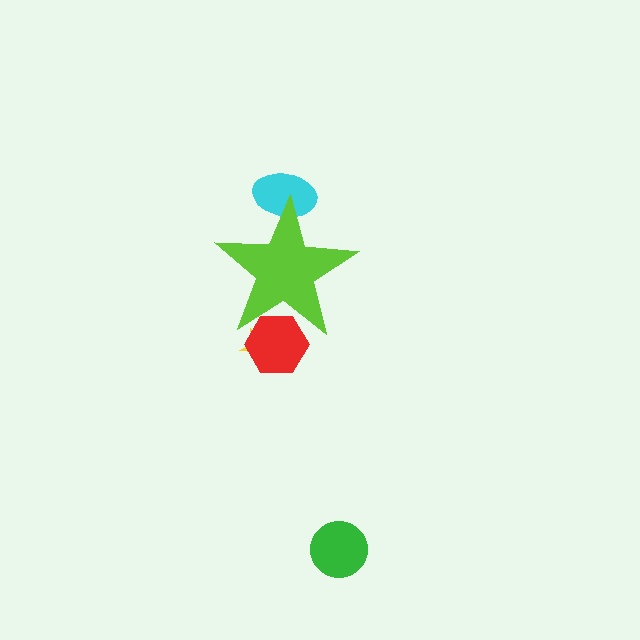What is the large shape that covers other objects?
A lime star.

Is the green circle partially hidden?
No, the green circle is fully visible.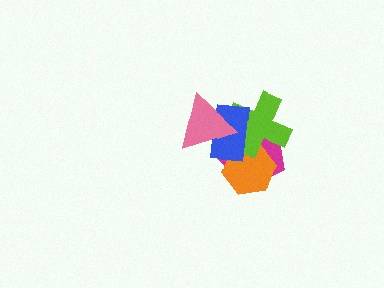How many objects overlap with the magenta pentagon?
4 objects overlap with the magenta pentagon.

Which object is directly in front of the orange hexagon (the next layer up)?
The lime cross is directly in front of the orange hexagon.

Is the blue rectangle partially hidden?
Yes, it is partially covered by another shape.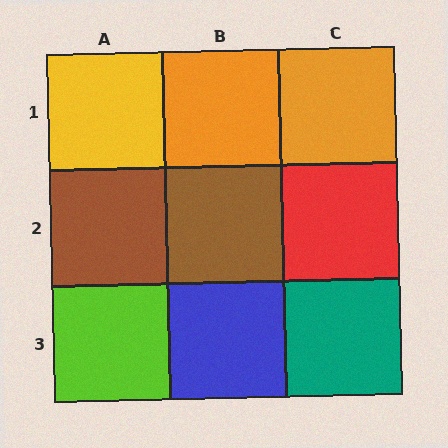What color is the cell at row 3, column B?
Blue.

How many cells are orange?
2 cells are orange.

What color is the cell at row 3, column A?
Lime.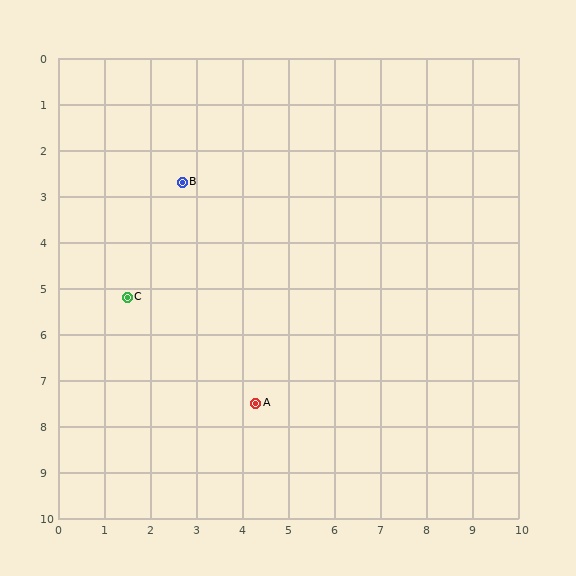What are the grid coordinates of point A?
Point A is at approximately (4.3, 7.5).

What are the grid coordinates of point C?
Point C is at approximately (1.5, 5.2).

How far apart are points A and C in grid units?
Points A and C are about 3.6 grid units apart.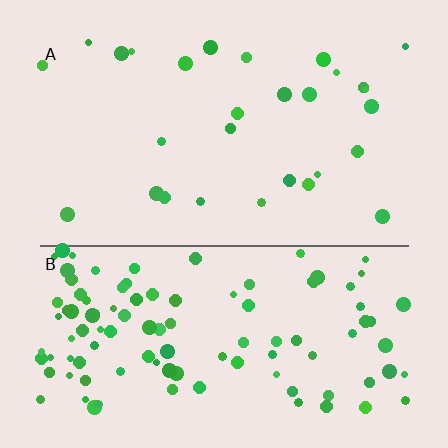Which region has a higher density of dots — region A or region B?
B (the bottom).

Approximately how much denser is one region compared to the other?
Approximately 3.8× — region B over region A.